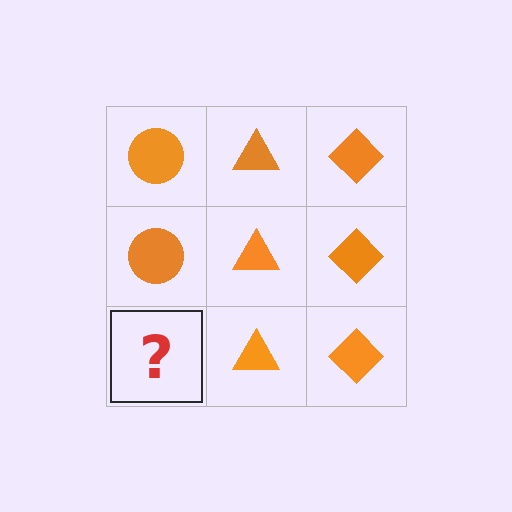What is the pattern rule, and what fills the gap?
The rule is that each column has a consistent shape. The gap should be filled with an orange circle.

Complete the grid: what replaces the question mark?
The question mark should be replaced with an orange circle.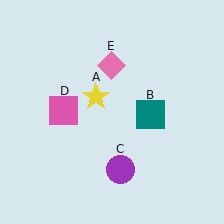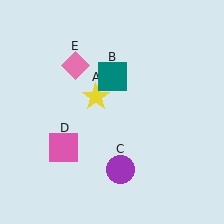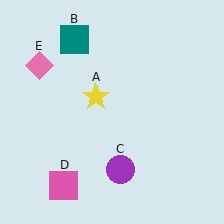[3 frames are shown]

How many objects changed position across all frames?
3 objects changed position: teal square (object B), pink square (object D), pink diamond (object E).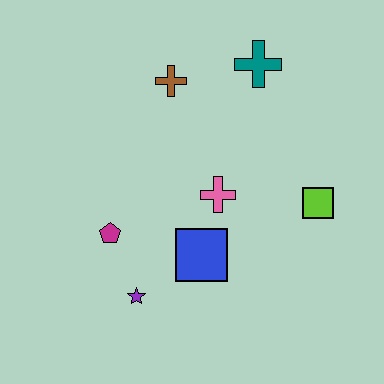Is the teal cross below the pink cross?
No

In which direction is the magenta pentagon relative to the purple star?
The magenta pentagon is above the purple star.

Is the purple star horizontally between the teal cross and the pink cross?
No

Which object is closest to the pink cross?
The blue square is closest to the pink cross.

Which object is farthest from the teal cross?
The purple star is farthest from the teal cross.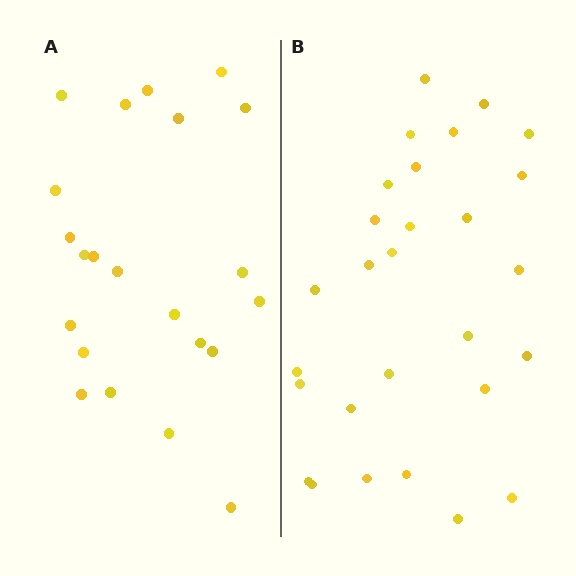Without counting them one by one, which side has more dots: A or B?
Region B (the right region) has more dots.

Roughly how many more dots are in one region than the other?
Region B has about 6 more dots than region A.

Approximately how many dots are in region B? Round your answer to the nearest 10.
About 30 dots. (The exact count is 28, which rounds to 30.)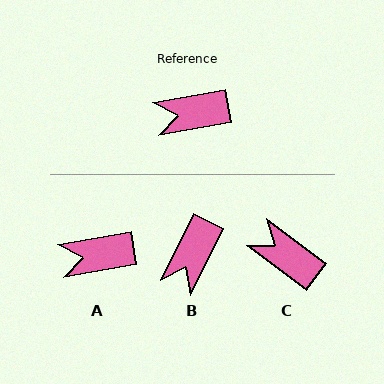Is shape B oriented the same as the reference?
No, it is off by about 54 degrees.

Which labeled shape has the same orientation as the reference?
A.